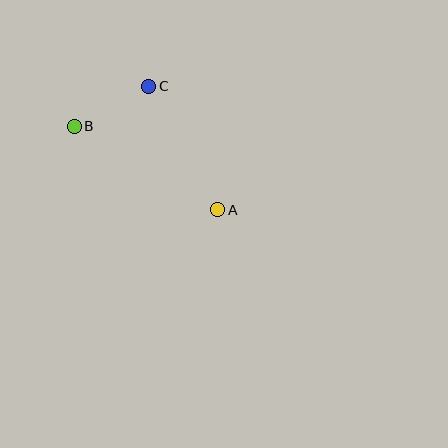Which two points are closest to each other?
Points B and C are closest to each other.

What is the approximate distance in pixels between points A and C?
The distance between A and C is approximately 142 pixels.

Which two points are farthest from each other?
Points A and B are farthest from each other.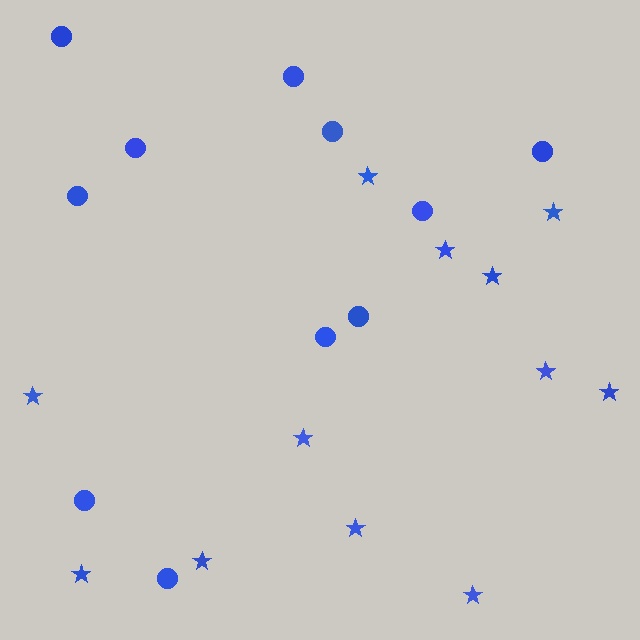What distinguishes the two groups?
There are 2 groups: one group of circles (11) and one group of stars (12).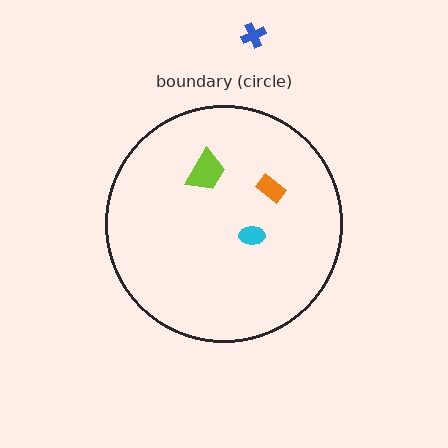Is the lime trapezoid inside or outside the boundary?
Inside.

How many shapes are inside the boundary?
3 inside, 1 outside.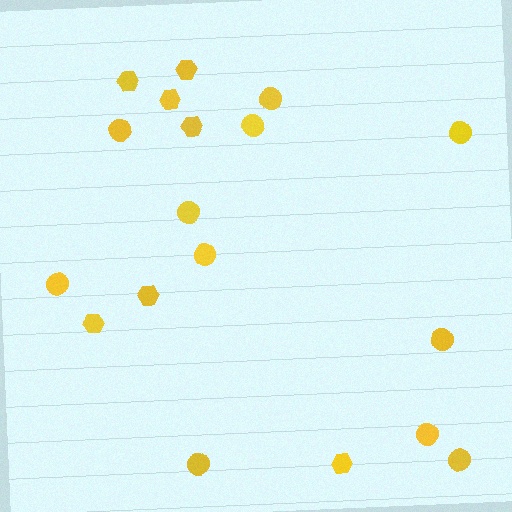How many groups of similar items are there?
There are 2 groups: one group of circles (11) and one group of hexagons (7).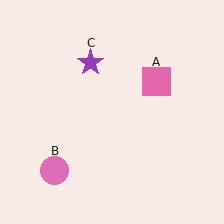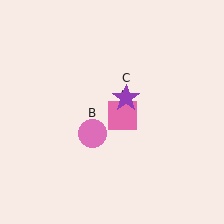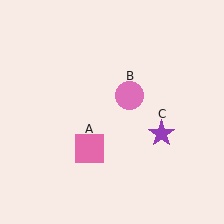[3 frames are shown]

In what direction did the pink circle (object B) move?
The pink circle (object B) moved up and to the right.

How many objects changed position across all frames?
3 objects changed position: pink square (object A), pink circle (object B), purple star (object C).